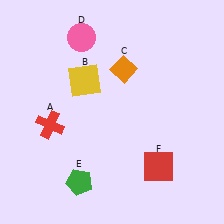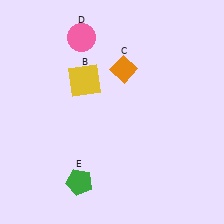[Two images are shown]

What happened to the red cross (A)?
The red cross (A) was removed in Image 2. It was in the bottom-left area of Image 1.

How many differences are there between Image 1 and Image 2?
There are 2 differences between the two images.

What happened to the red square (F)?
The red square (F) was removed in Image 2. It was in the bottom-right area of Image 1.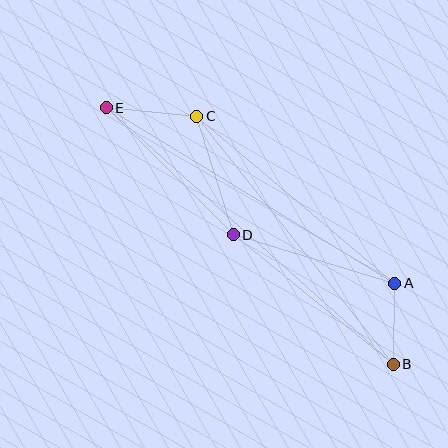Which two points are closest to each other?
Points A and B are closest to each other.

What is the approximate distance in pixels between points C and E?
The distance between C and E is approximately 91 pixels.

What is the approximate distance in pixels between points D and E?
The distance between D and E is approximately 180 pixels.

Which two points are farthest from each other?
Points B and E are farthest from each other.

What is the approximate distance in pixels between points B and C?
The distance between B and C is approximately 316 pixels.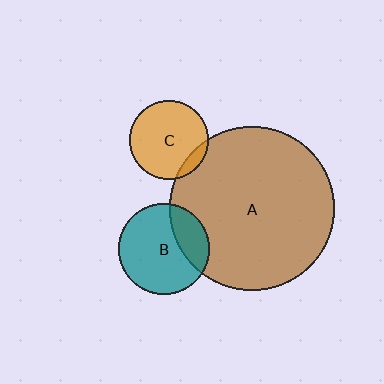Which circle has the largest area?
Circle A (brown).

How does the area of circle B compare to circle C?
Approximately 1.3 times.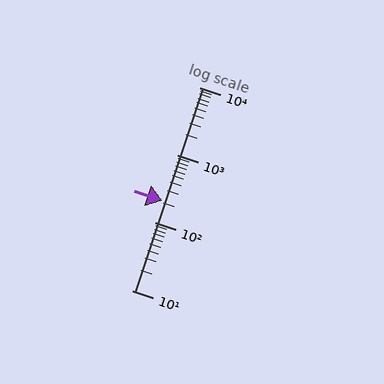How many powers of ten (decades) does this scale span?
The scale spans 3 decades, from 10 to 10000.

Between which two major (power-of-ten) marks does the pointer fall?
The pointer is between 100 and 1000.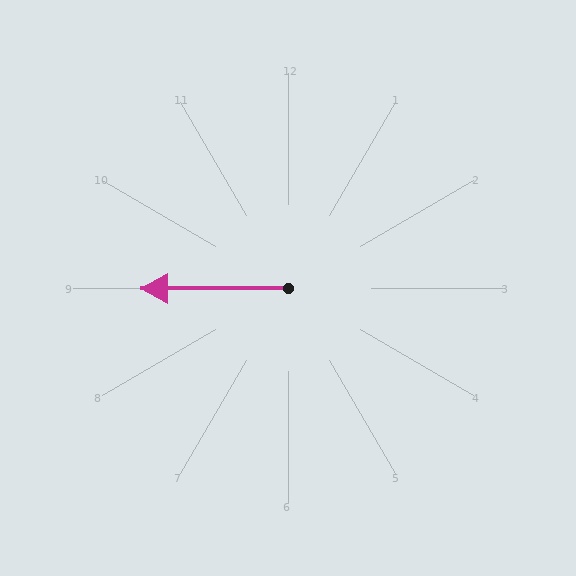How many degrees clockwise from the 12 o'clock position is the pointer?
Approximately 270 degrees.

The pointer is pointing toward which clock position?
Roughly 9 o'clock.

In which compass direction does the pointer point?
West.